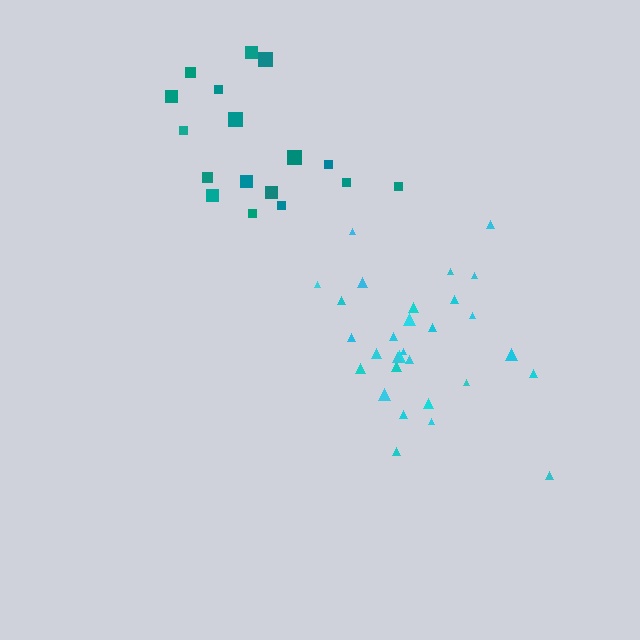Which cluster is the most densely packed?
Cyan.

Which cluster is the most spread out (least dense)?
Teal.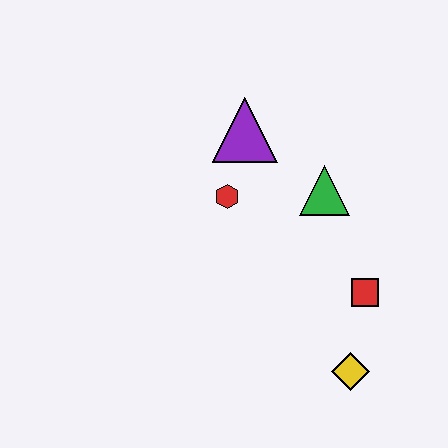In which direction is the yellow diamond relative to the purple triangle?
The yellow diamond is below the purple triangle.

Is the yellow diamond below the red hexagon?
Yes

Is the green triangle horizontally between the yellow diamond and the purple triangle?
Yes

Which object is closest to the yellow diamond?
The red square is closest to the yellow diamond.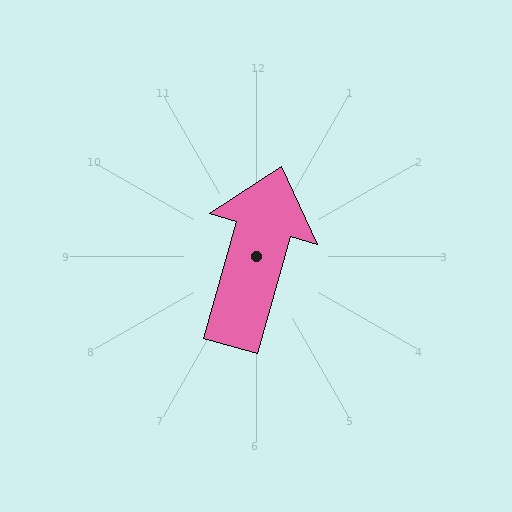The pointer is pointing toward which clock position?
Roughly 1 o'clock.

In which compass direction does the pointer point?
North.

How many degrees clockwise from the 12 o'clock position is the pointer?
Approximately 16 degrees.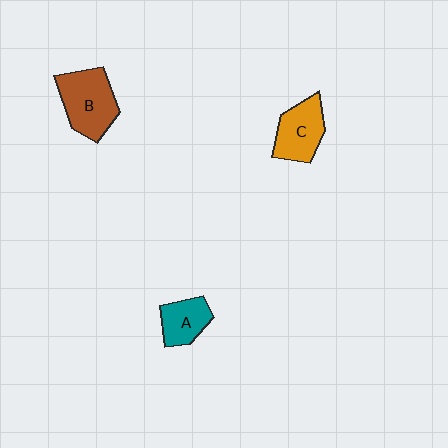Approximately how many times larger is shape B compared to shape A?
Approximately 1.6 times.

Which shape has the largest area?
Shape B (brown).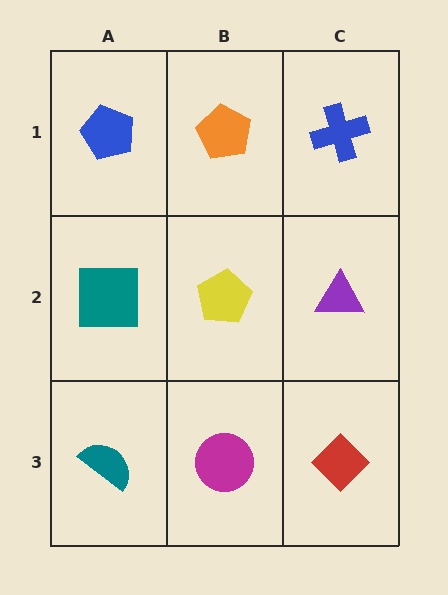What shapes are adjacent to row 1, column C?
A purple triangle (row 2, column C), an orange pentagon (row 1, column B).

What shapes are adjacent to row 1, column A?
A teal square (row 2, column A), an orange pentagon (row 1, column B).